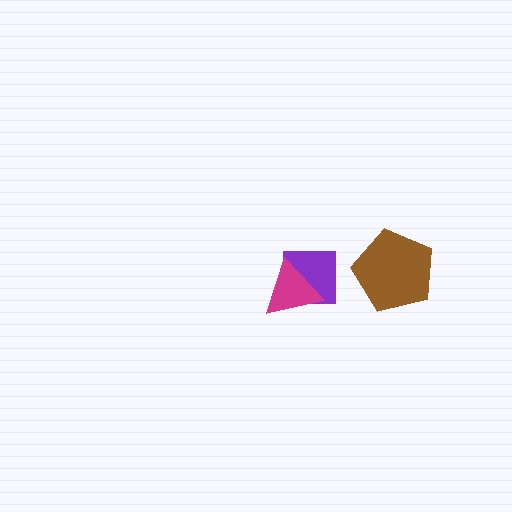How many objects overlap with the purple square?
1 object overlaps with the purple square.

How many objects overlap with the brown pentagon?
0 objects overlap with the brown pentagon.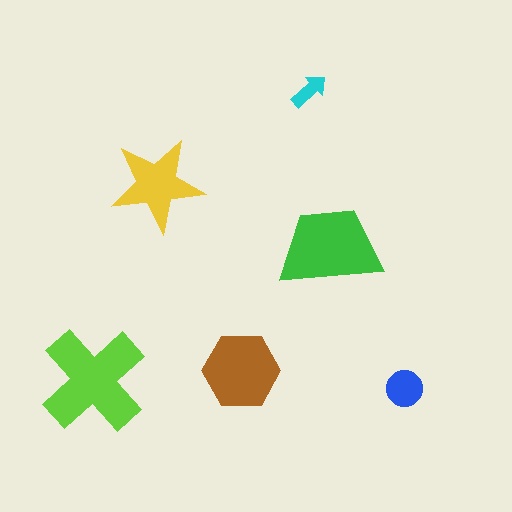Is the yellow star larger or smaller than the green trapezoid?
Smaller.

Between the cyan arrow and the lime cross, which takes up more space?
The lime cross.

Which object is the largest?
The lime cross.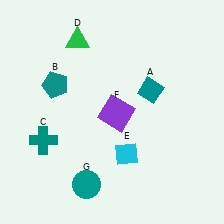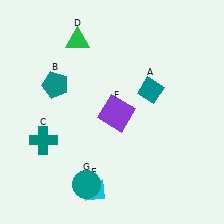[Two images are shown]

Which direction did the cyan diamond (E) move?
The cyan diamond (E) moved down.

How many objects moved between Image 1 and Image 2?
1 object moved between the two images.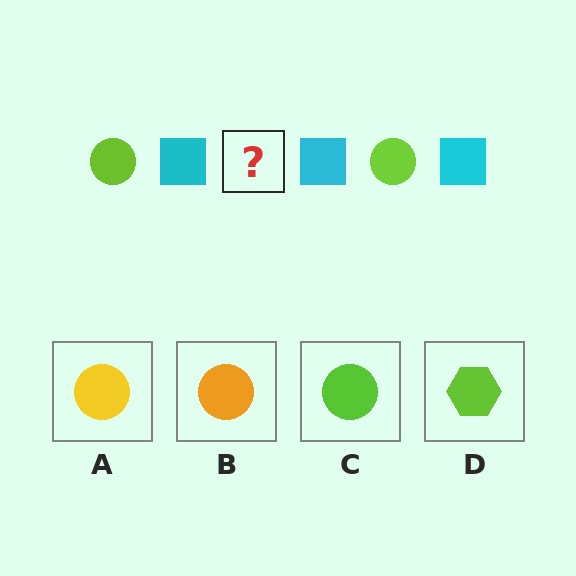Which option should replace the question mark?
Option C.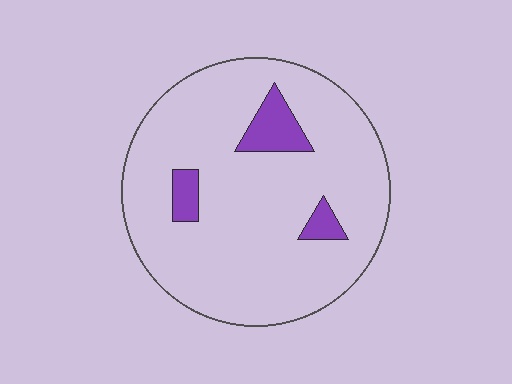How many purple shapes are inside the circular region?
3.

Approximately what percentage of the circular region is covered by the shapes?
Approximately 10%.